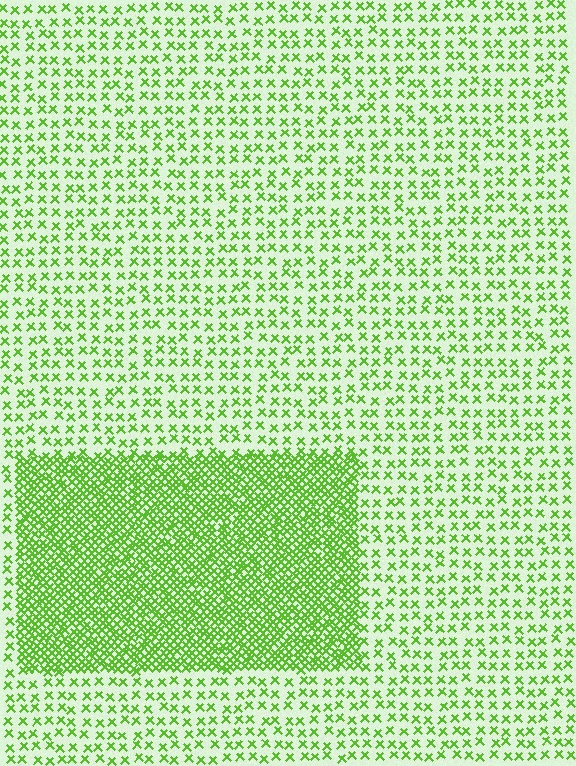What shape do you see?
I see a rectangle.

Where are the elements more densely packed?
The elements are more densely packed inside the rectangle boundary.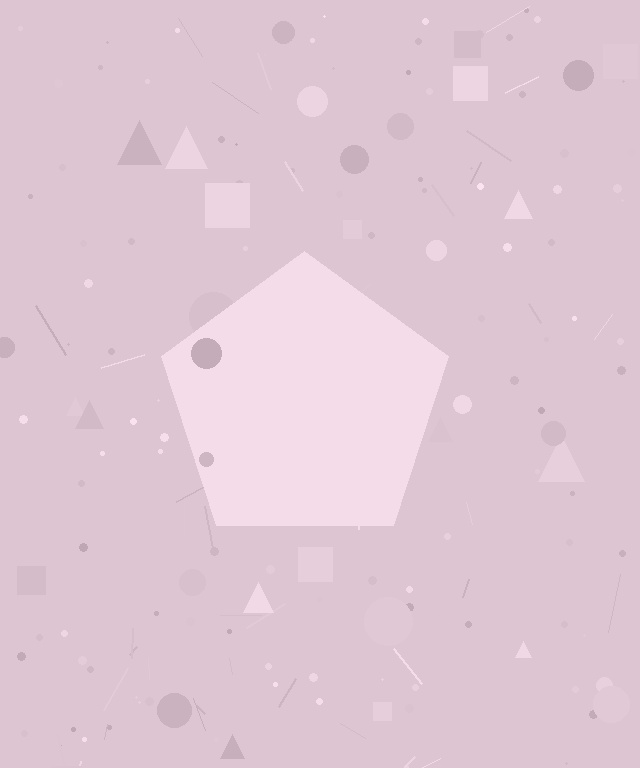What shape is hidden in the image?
A pentagon is hidden in the image.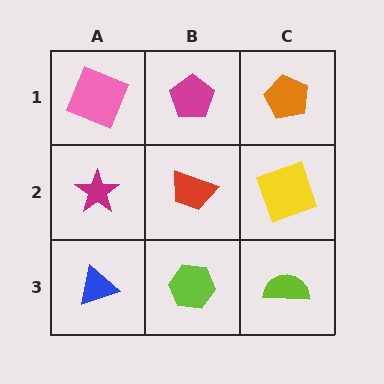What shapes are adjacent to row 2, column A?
A pink square (row 1, column A), a blue triangle (row 3, column A), a red trapezoid (row 2, column B).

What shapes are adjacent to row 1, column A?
A magenta star (row 2, column A), a magenta pentagon (row 1, column B).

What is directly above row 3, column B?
A red trapezoid.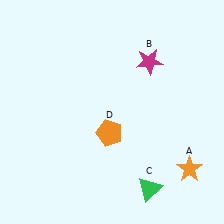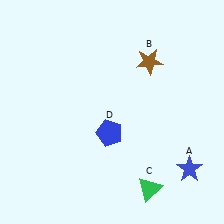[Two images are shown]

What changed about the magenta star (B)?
In Image 1, B is magenta. In Image 2, it changed to brown.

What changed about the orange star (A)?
In Image 1, A is orange. In Image 2, it changed to blue.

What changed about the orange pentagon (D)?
In Image 1, D is orange. In Image 2, it changed to blue.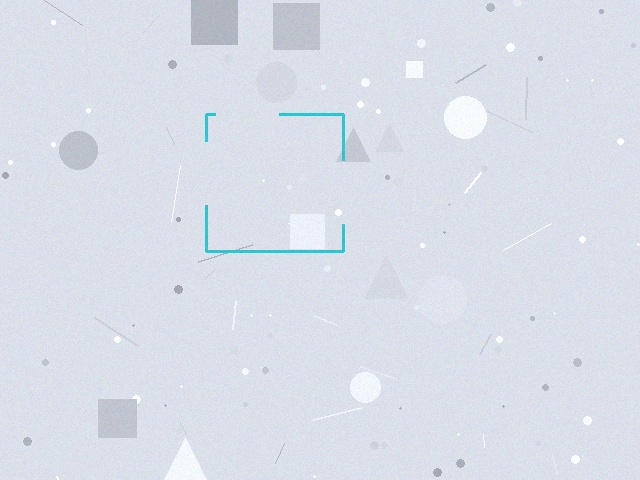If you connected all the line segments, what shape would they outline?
They would outline a square.